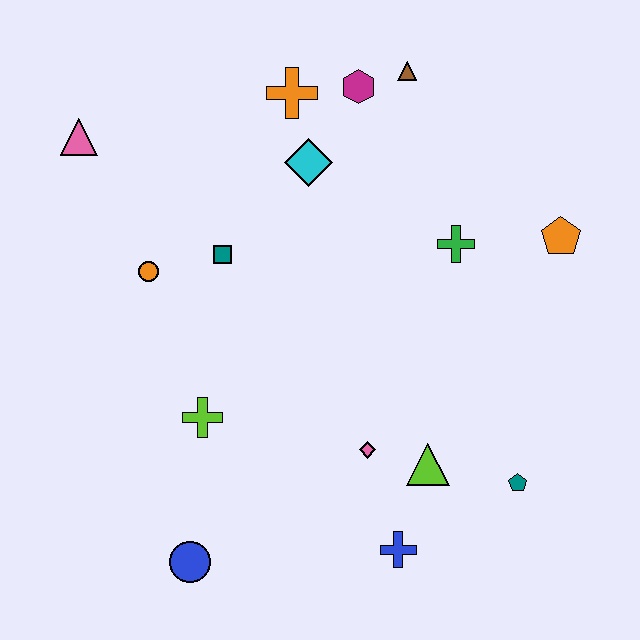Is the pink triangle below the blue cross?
No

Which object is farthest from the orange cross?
The blue circle is farthest from the orange cross.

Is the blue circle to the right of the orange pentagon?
No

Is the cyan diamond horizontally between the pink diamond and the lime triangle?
No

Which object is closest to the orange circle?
The teal square is closest to the orange circle.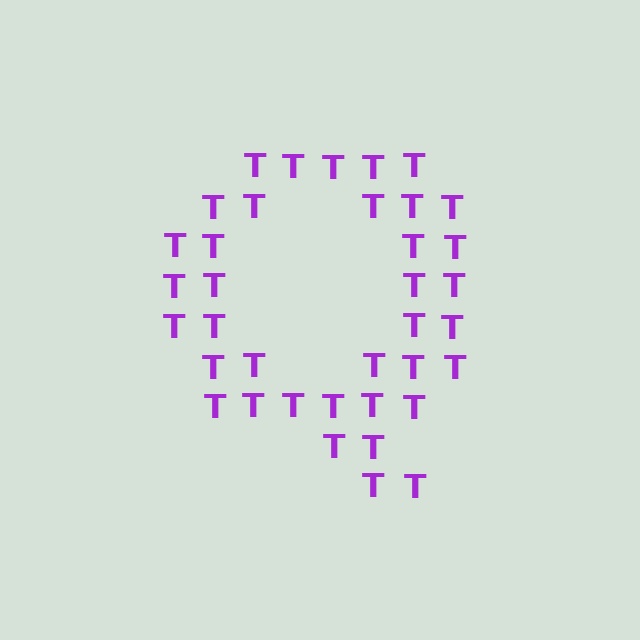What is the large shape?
The large shape is the letter Q.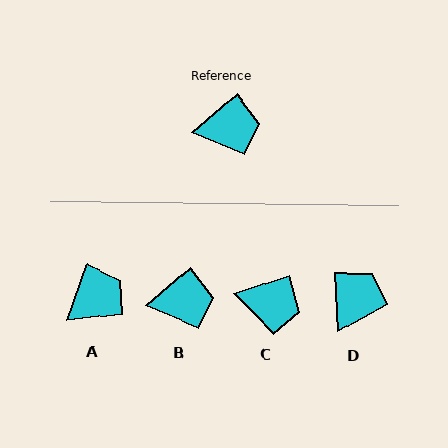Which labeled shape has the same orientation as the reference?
B.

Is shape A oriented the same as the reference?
No, it is off by about 29 degrees.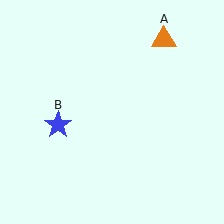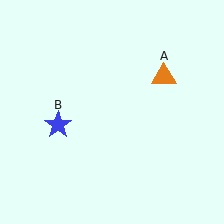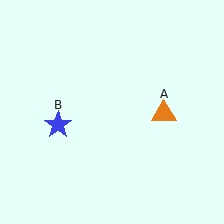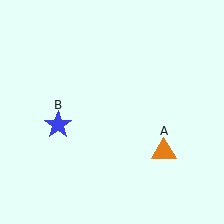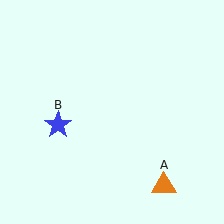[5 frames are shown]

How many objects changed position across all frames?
1 object changed position: orange triangle (object A).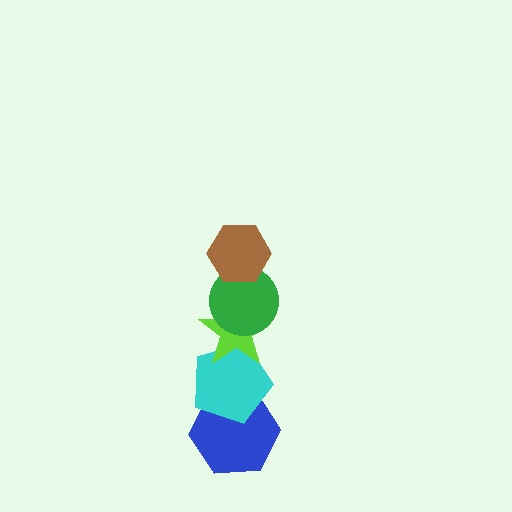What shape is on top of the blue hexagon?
The cyan pentagon is on top of the blue hexagon.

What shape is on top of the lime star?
The green circle is on top of the lime star.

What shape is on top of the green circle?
The brown hexagon is on top of the green circle.